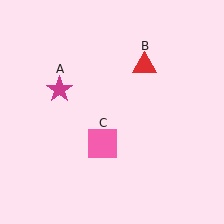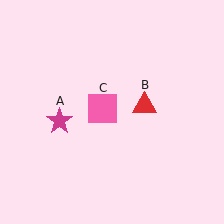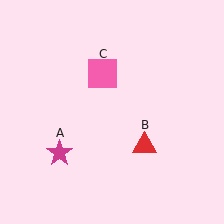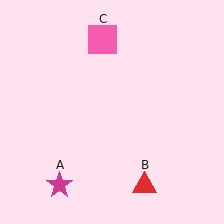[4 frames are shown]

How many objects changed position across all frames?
3 objects changed position: magenta star (object A), red triangle (object B), pink square (object C).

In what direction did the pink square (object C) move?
The pink square (object C) moved up.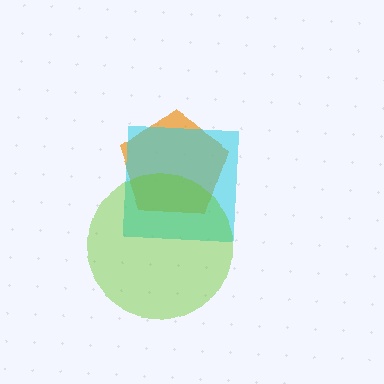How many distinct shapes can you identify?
There are 3 distinct shapes: an orange pentagon, a cyan square, a lime circle.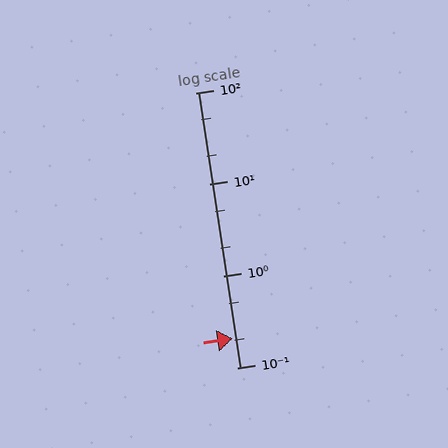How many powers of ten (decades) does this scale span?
The scale spans 3 decades, from 0.1 to 100.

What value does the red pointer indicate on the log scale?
The pointer indicates approximately 0.21.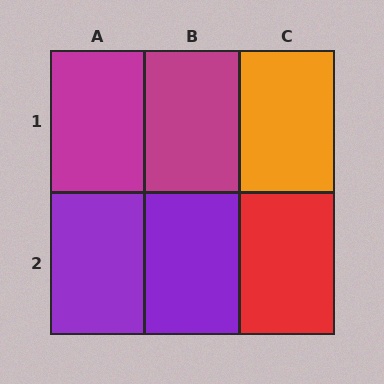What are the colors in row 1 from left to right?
Magenta, magenta, orange.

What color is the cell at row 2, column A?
Purple.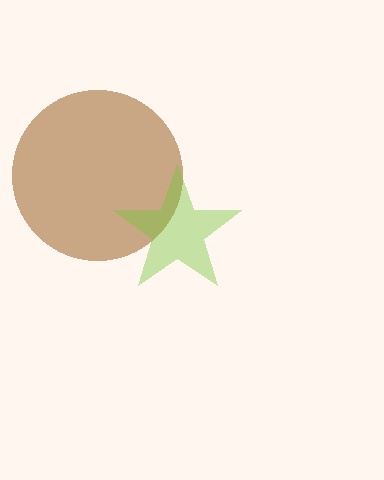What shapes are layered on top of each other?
The layered shapes are: a brown circle, a lime star.